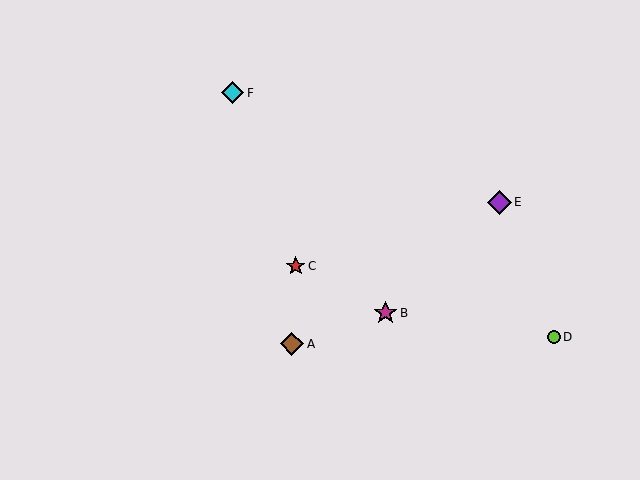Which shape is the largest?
The purple diamond (labeled E) is the largest.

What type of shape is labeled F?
Shape F is a cyan diamond.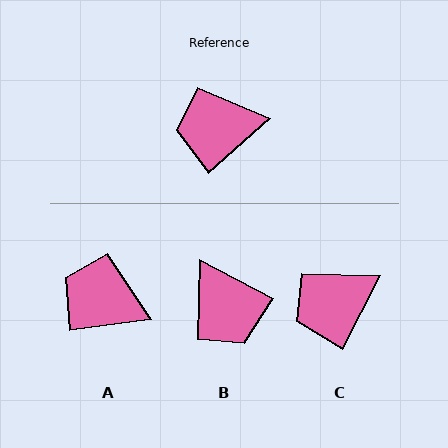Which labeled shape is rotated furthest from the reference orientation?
B, about 111 degrees away.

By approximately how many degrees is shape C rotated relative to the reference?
Approximately 21 degrees counter-clockwise.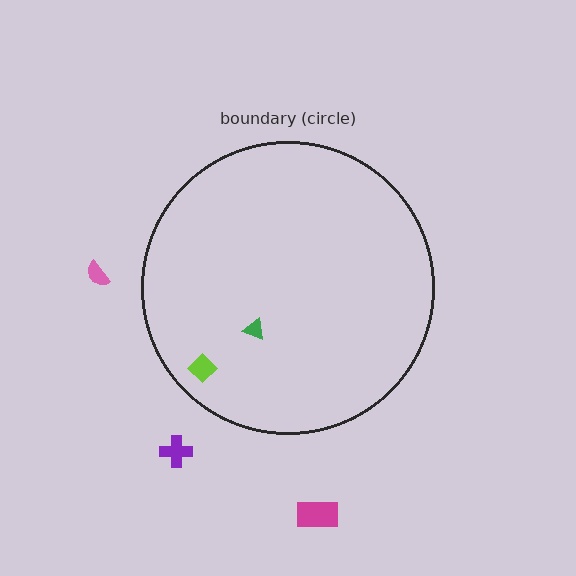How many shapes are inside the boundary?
2 inside, 3 outside.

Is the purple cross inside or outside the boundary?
Outside.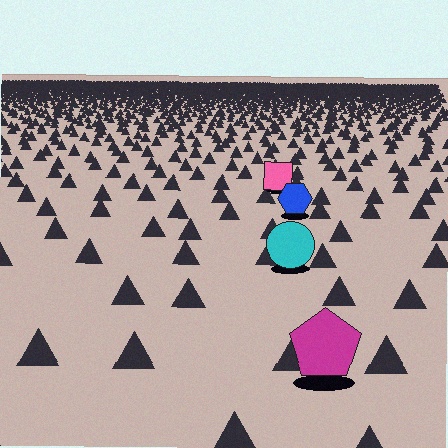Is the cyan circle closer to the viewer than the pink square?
Yes. The cyan circle is closer — you can tell from the texture gradient: the ground texture is coarser near it.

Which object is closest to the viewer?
The magenta pentagon is closest. The texture marks near it are larger and more spread out.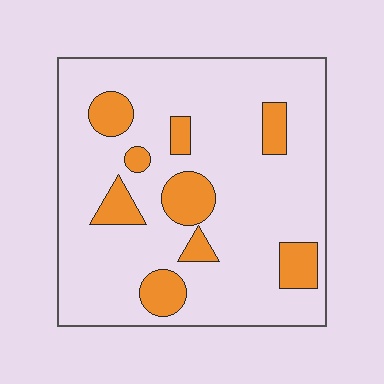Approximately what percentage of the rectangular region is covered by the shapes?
Approximately 15%.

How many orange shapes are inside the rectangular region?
9.